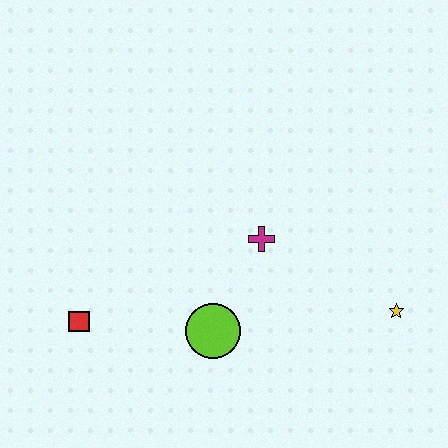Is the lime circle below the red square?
Yes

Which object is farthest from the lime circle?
The yellow star is farthest from the lime circle.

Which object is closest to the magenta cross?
The lime circle is closest to the magenta cross.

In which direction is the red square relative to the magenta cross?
The red square is to the left of the magenta cross.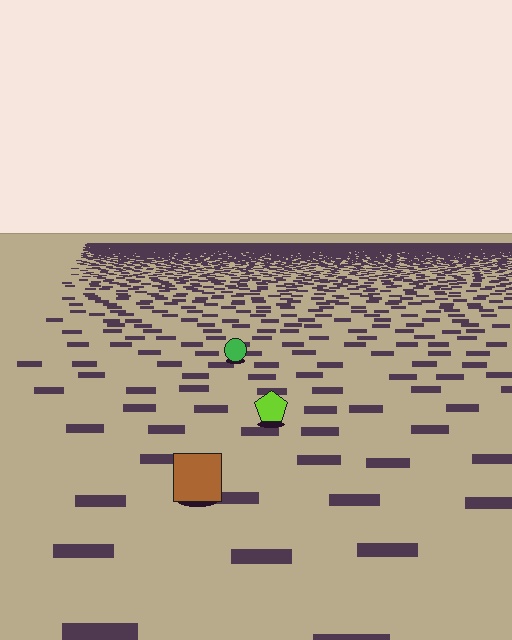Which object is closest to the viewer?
The brown square is closest. The texture marks near it are larger and more spread out.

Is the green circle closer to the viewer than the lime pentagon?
No. The lime pentagon is closer — you can tell from the texture gradient: the ground texture is coarser near it.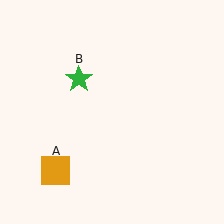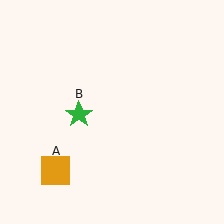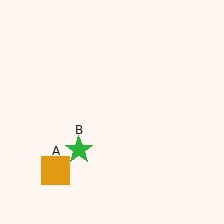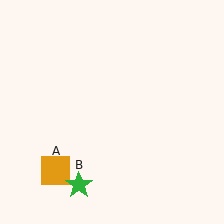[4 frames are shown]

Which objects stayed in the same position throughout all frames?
Orange square (object A) remained stationary.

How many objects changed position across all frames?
1 object changed position: green star (object B).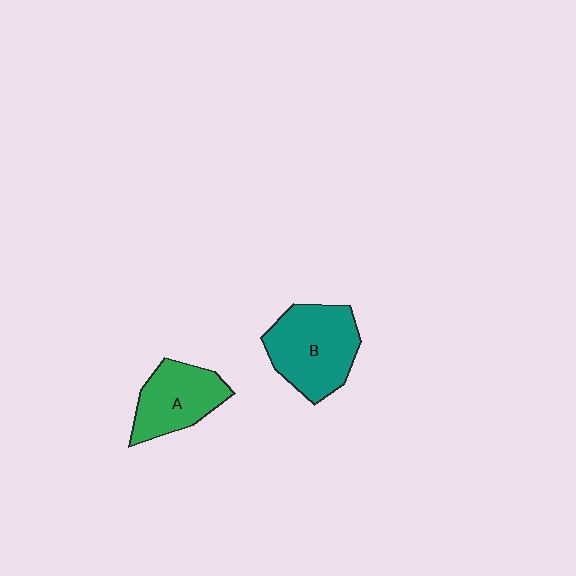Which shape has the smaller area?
Shape A (green).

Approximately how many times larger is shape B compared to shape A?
Approximately 1.3 times.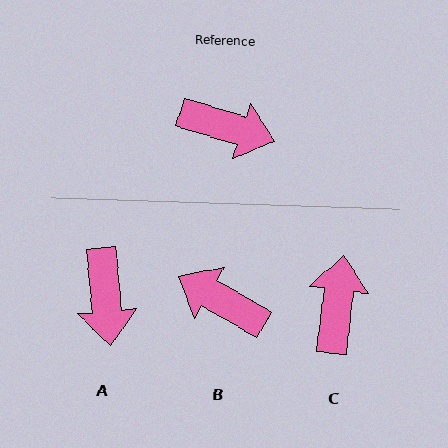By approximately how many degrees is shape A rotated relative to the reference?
Approximately 67 degrees clockwise.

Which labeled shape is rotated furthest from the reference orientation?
B, about 167 degrees away.